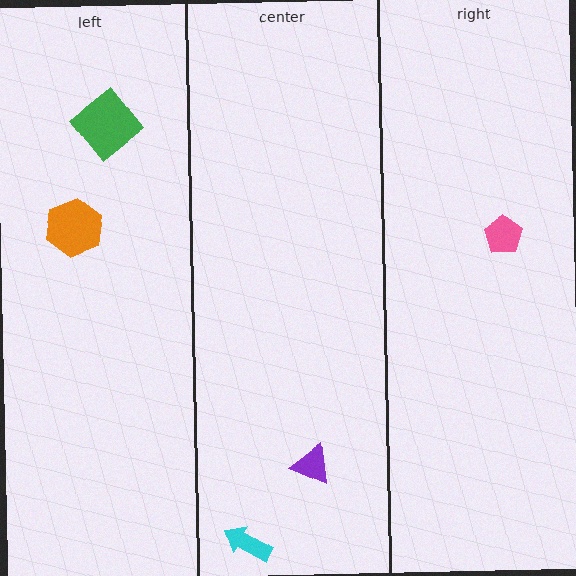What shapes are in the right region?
The pink pentagon.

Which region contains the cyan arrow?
The center region.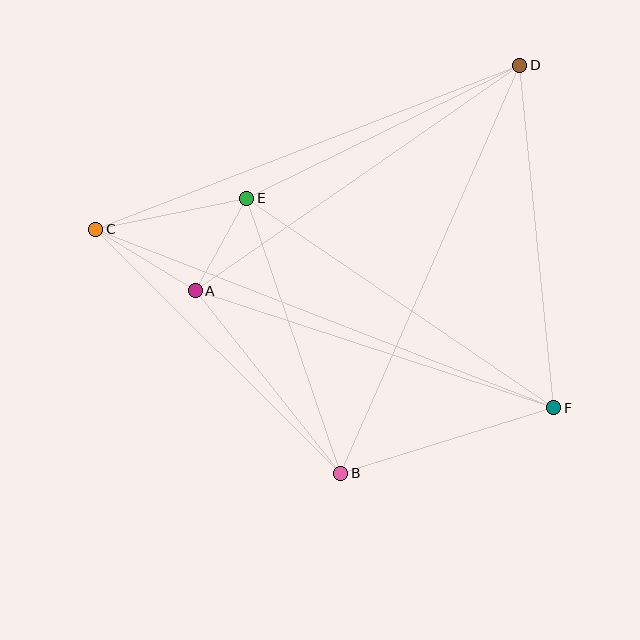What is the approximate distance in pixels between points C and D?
The distance between C and D is approximately 455 pixels.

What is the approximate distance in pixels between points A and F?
The distance between A and F is approximately 377 pixels.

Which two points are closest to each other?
Points A and E are closest to each other.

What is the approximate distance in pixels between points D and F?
The distance between D and F is approximately 344 pixels.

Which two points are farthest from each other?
Points C and F are farthest from each other.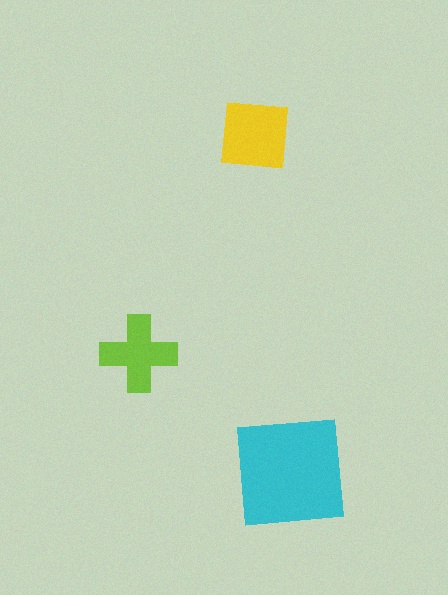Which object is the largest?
The cyan square.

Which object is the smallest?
The lime cross.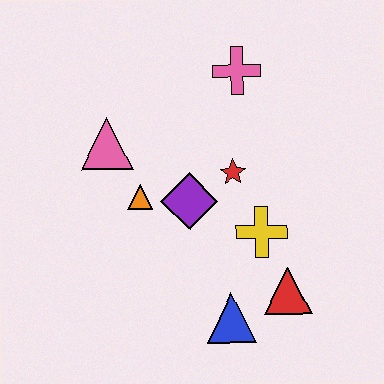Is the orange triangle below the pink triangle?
Yes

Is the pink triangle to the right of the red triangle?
No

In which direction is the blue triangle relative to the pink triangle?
The blue triangle is below the pink triangle.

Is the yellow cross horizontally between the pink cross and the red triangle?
Yes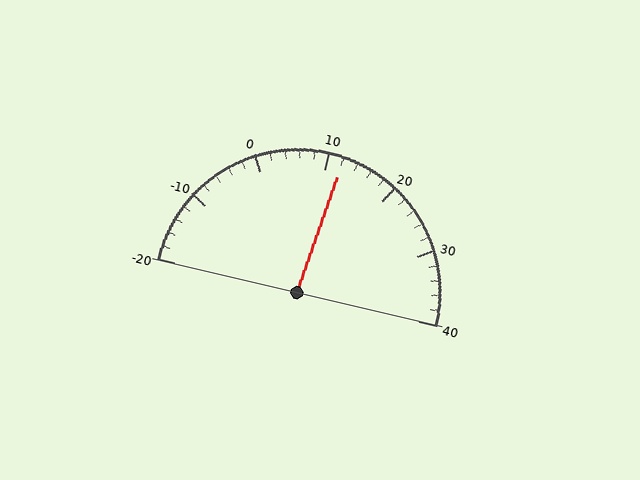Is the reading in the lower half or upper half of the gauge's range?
The reading is in the upper half of the range (-20 to 40).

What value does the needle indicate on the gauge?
The needle indicates approximately 12.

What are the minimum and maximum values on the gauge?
The gauge ranges from -20 to 40.